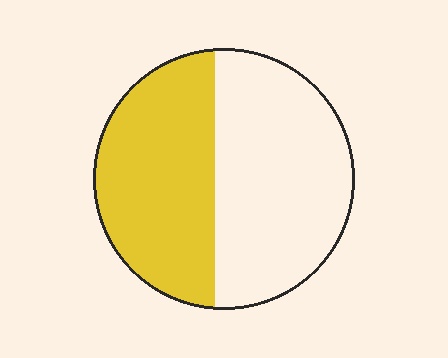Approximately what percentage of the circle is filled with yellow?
Approximately 45%.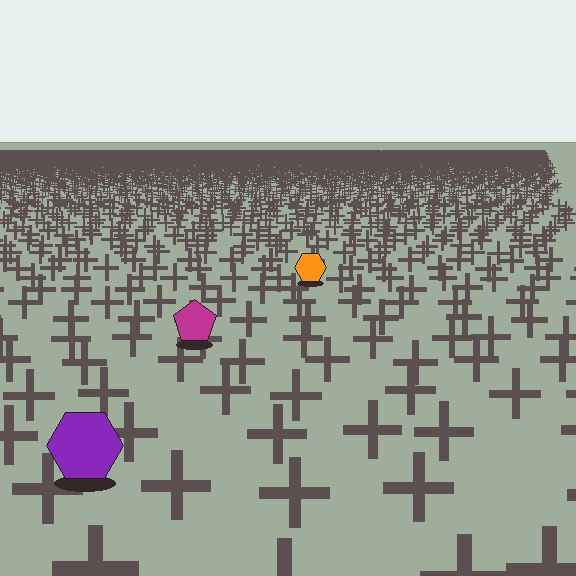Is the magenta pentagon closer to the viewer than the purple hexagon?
No. The purple hexagon is closer — you can tell from the texture gradient: the ground texture is coarser near it.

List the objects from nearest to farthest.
From nearest to farthest: the purple hexagon, the magenta pentagon, the orange hexagon.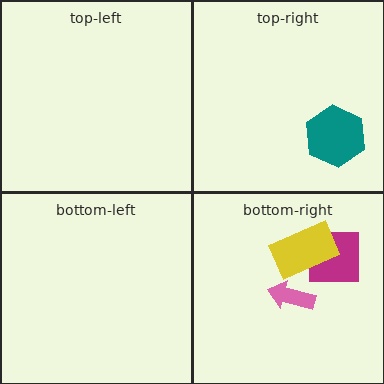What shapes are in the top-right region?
The teal hexagon.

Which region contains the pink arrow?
The bottom-right region.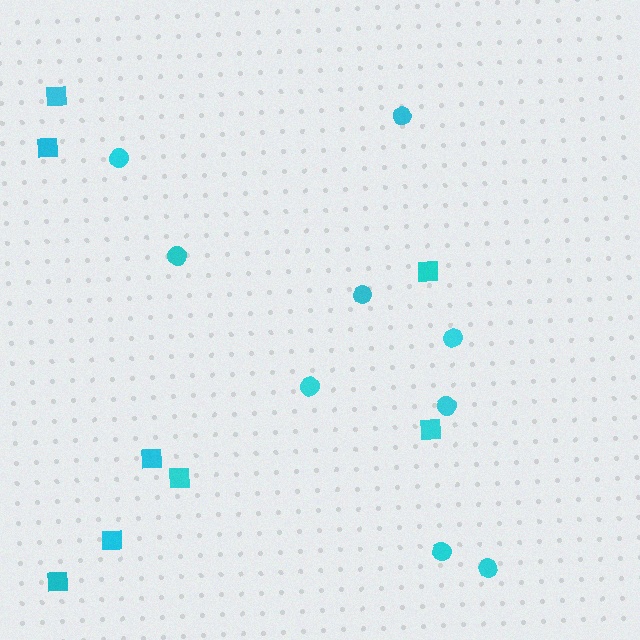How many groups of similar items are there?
There are 2 groups: one group of squares (8) and one group of circles (9).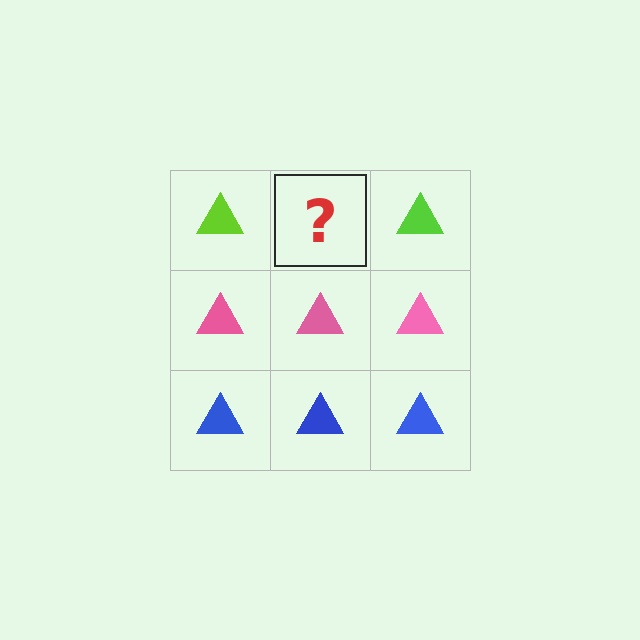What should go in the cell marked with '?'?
The missing cell should contain a lime triangle.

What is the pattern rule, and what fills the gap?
The rule is that each row has a consistent color. The gap should be filled with a lime triangle.